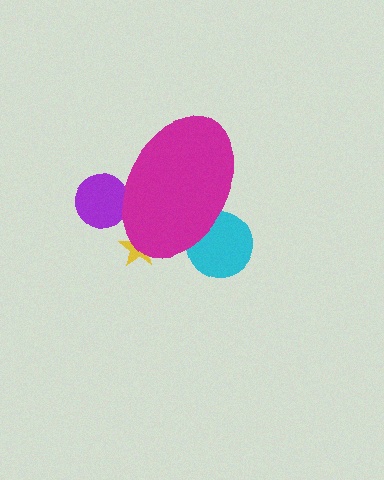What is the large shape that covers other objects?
A magenta ellipse.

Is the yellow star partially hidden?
Yes, the yellow star is partially hidden behind the magenta ellipse.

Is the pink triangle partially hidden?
Yes, the pink triangle is partially hidden behind the magenta ellipse.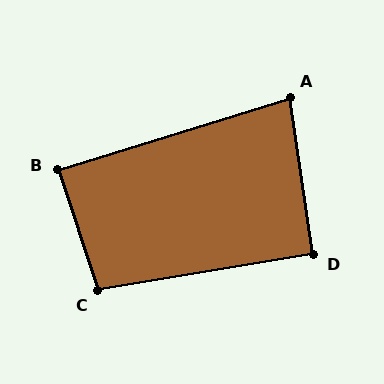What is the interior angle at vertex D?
Approximately 91 degrees (approximately right).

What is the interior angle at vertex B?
Approximately 89 degrees (approximately right).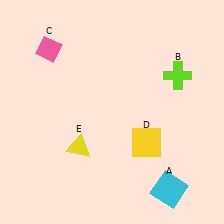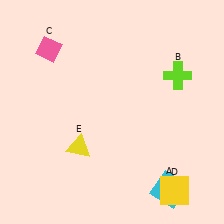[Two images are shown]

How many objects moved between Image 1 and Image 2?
1 object moved between the two images.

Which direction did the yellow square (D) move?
The yellow square (D) moved down.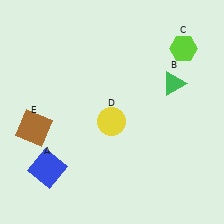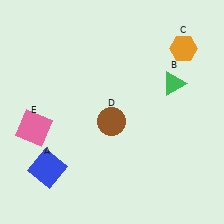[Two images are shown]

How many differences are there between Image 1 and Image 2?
There are 3 differences between the two images.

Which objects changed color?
C changed from lime to orange. D changed from yellow to brown. E changed from brown to pink.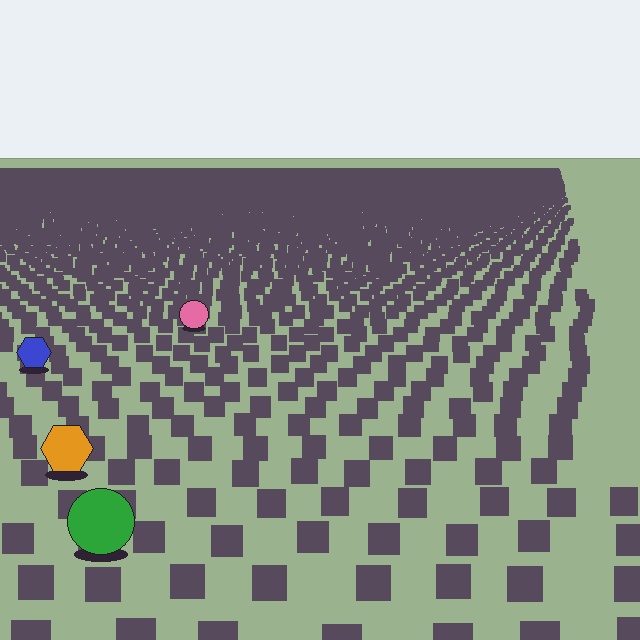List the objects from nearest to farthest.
From nearest to farthest: the green circle, the orange hexagon, the blue hexagon, the pink circle.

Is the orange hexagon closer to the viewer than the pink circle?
Yes. The orange hexagon is closer — you can tell from the texture gradient: the ground texture is coarser near it.